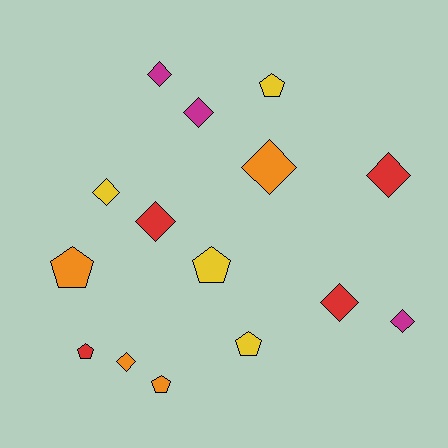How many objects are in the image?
There are 15 objects.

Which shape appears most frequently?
Diamond, with 9 objects.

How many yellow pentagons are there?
There are 3 yellow pentagons.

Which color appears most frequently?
Orange, with 4 objects.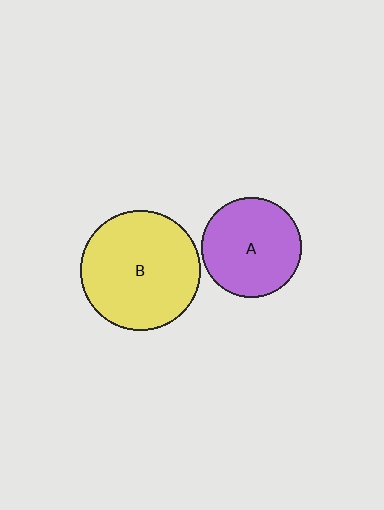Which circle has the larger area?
Circle B (yellow).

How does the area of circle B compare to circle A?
Approximately 1.4 times.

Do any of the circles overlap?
No, none of the circles overlap.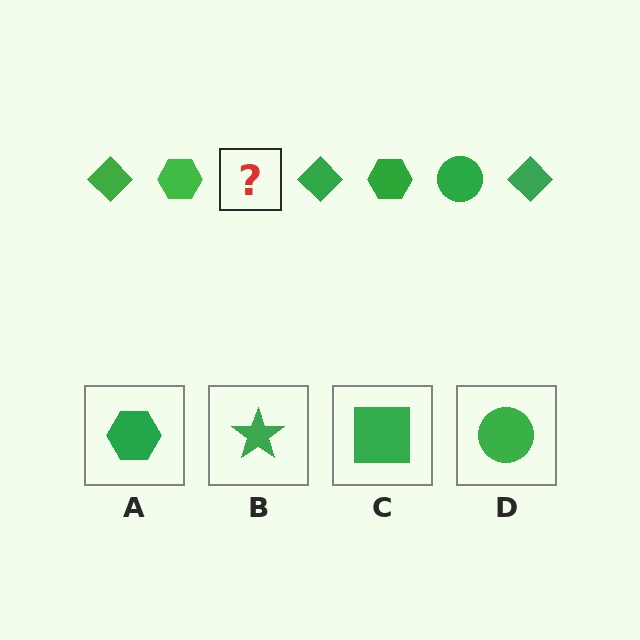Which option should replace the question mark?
Option D.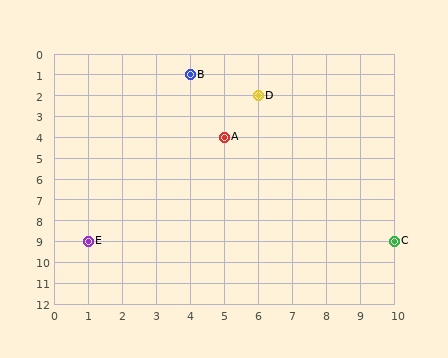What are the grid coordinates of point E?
Point E is at grid coordinates (1, 9).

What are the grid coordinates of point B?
Point B is at grid coordinates (4, 1).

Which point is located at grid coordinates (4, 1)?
Point B is at (4, 1).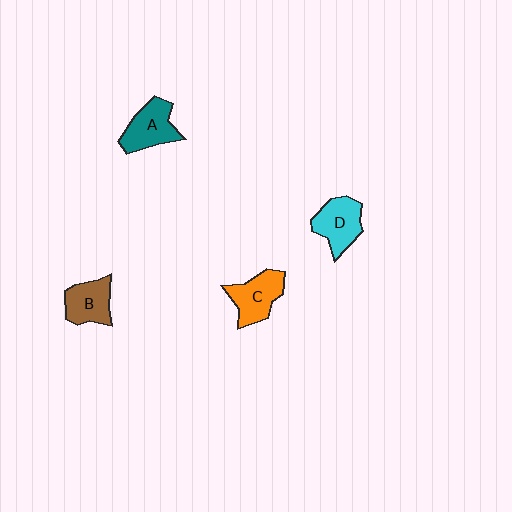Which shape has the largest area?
Shape A (teal).